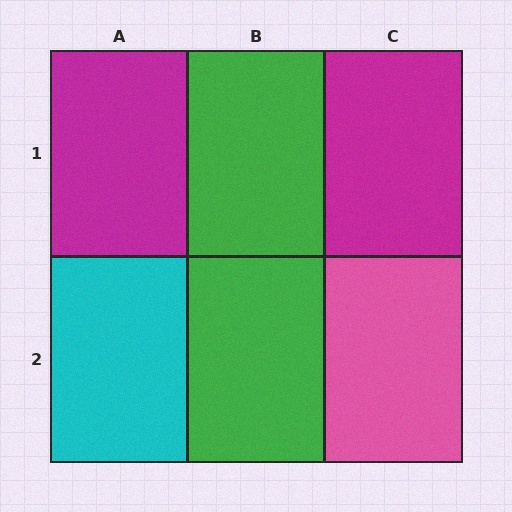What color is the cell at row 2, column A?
Cyan.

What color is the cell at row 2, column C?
Pink.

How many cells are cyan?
1 cell is cyan.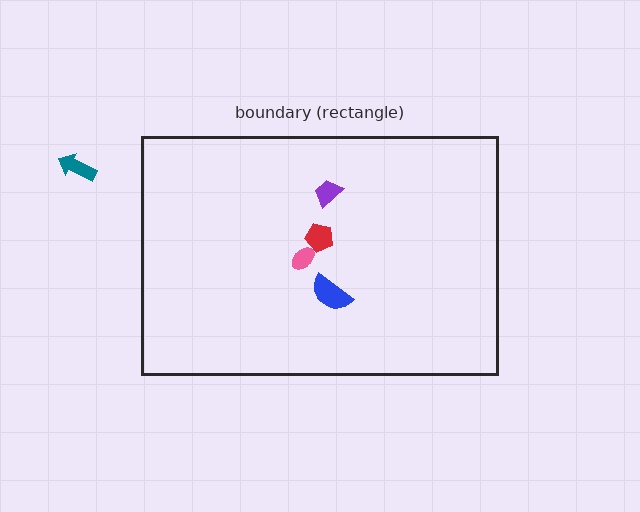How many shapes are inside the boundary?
4 inside, 1 outside.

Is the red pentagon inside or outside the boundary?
Inside.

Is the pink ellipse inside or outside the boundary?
Inside.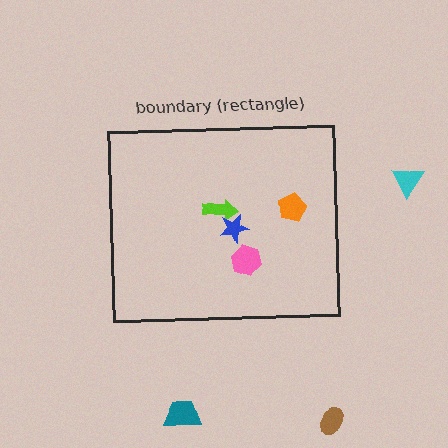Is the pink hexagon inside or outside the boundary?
Inside.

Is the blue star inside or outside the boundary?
Inside.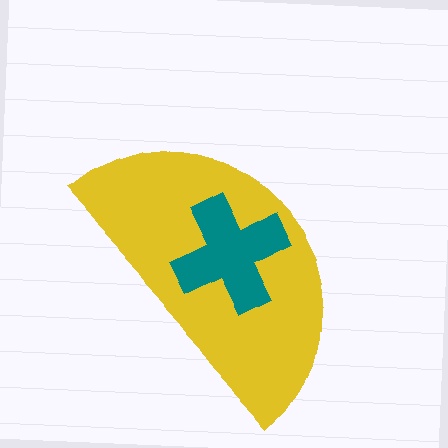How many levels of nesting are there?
2.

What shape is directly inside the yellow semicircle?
The teal cross.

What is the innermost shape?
The teal cross.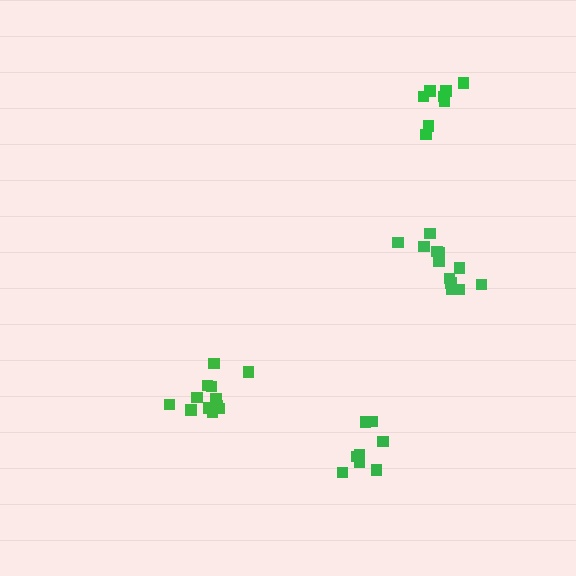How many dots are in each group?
Group 1: 8 dots, Group 2: 12 dots, Group 3: 8 dots, Group 4: 12 dots (40 total).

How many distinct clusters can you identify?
There are 4 distinct clusters.